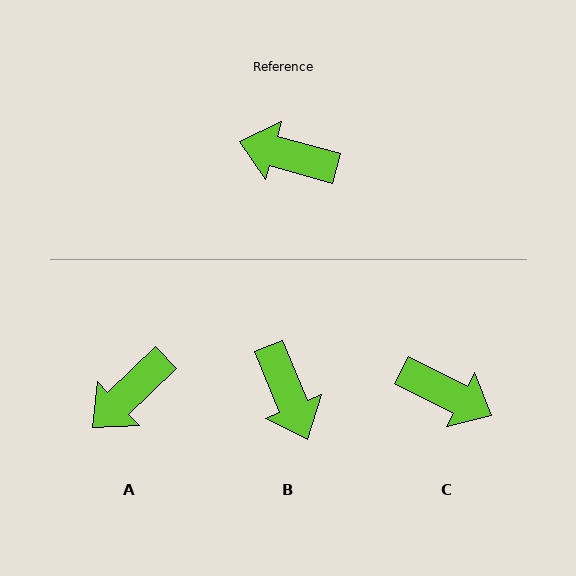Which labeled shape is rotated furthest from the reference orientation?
C, about 168 degrees away.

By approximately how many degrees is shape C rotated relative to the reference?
Approximately 168 degrees counter-clockwise.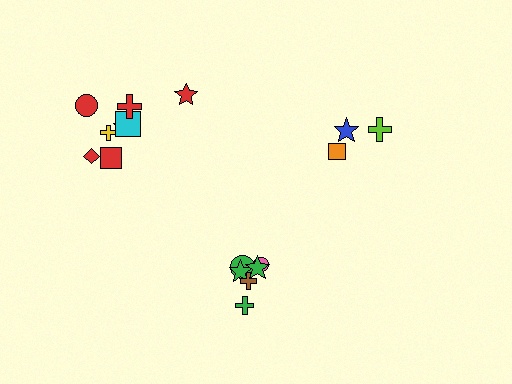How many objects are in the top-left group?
There are 8 objects.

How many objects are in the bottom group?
There are 6 objects.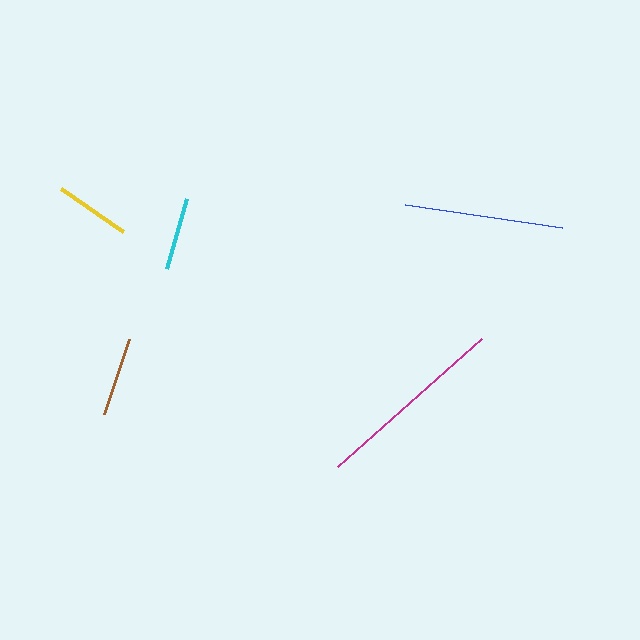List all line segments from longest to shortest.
From longest to shortest: magenta, blue, brown, yellow, cyan.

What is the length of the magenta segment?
The magenta segment is approximately 193 pixels long.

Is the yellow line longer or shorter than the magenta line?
The magenta line is longer than the yellow line.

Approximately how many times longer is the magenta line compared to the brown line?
The magenta line is approximately 2.5 times the length of the brown line.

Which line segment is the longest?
The magenta line is the longest at approximately 193 pixels.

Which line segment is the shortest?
The cyan line is the shortest at approximately 72 pixels.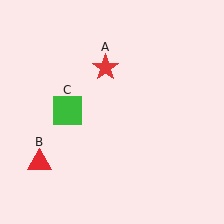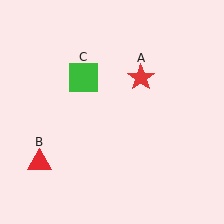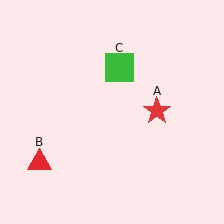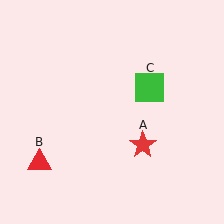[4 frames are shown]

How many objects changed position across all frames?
2 objects changed position: red star (object A), green square (object C).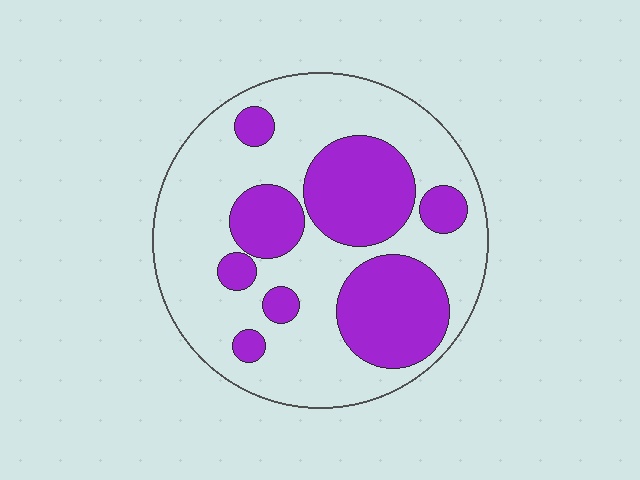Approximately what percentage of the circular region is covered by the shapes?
Approximately 35%.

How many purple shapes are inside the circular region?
8.